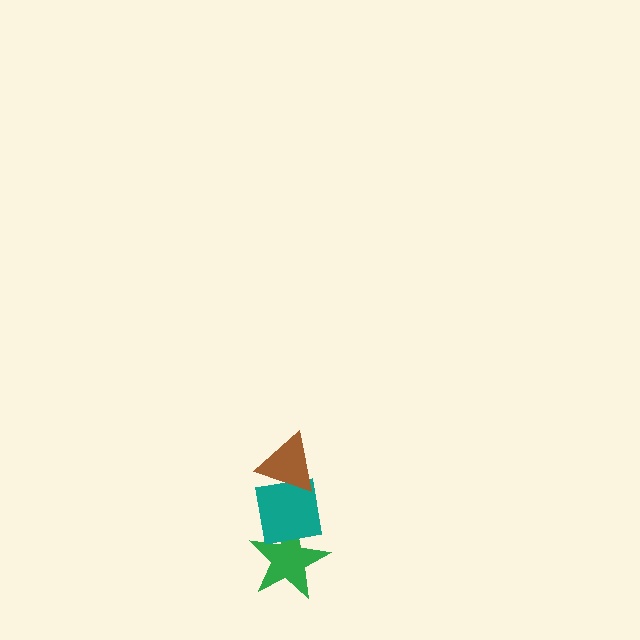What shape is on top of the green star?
The teal square is on top of the green star.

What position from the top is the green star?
The green star is 3rd from the top.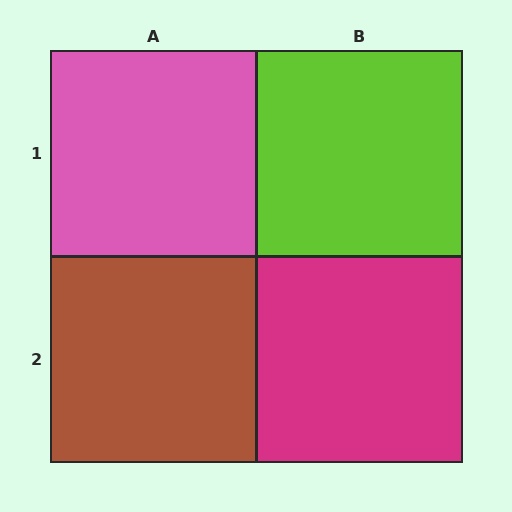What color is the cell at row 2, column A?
Brown.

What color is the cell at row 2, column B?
Magenta.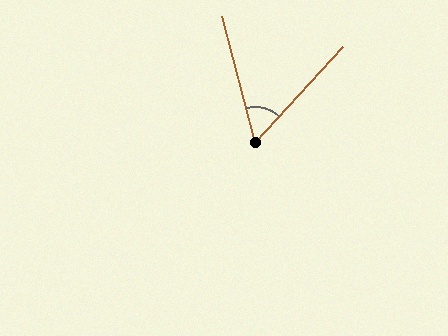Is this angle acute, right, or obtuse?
It is acute.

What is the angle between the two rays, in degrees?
Approximately 57 degrees.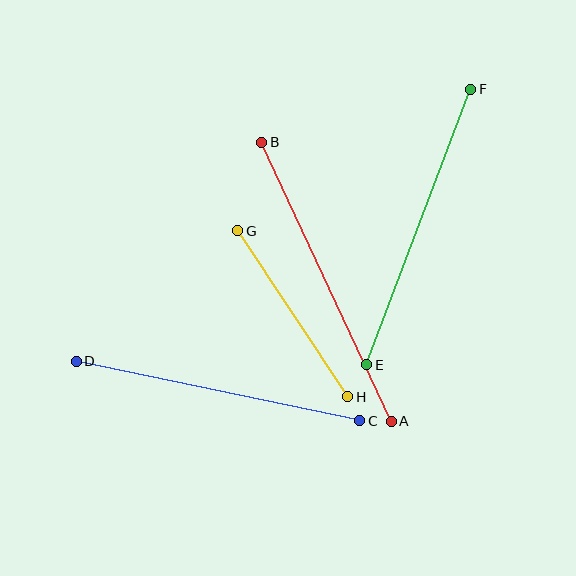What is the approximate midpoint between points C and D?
The midpoint is at approximately (218, 391) pixels.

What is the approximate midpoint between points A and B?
The midpoint is at approximately (326, 282) pixels.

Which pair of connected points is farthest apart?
Points A and B are farthest apart.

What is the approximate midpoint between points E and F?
The midpoint is at approximately (419, 227) pixels.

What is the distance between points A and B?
The distance is approximately 308 pixels.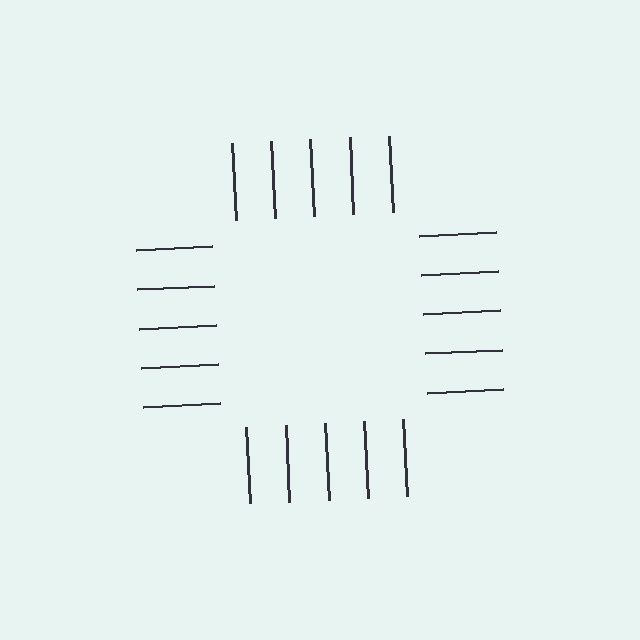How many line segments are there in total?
20 — 5 along each of the 4 edges.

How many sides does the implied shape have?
4 sides — the line-ends trace a square.